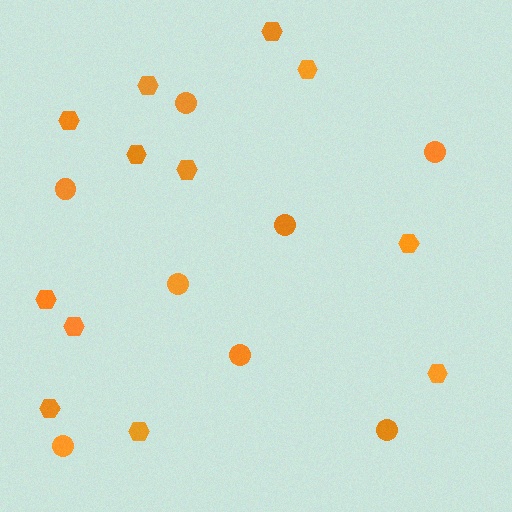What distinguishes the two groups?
There are 2 groups: one group of hexagons (12) and one group of circles (8).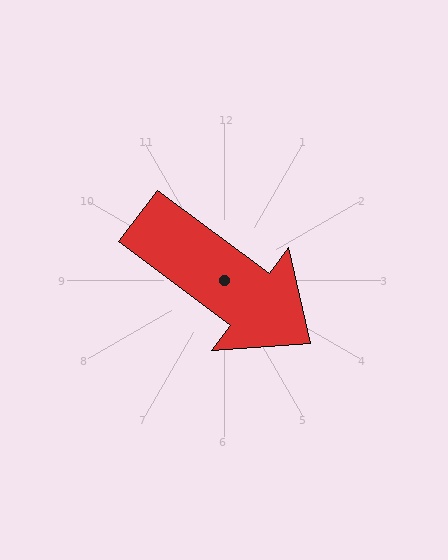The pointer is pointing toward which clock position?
Roughly 4 o'clock.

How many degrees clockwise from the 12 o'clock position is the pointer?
Approximately 127 degrees.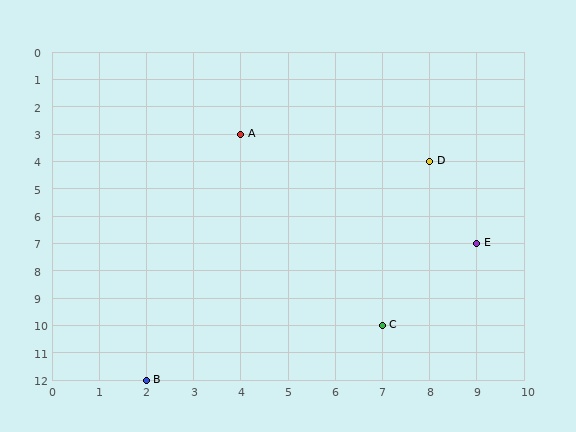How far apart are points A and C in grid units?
Points A and C are 3 columns and 7 rows apart (about 7.6 grid units diagonally).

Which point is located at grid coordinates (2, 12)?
Point B is at (2, 12).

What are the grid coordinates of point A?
Point A is at grid coordinates (4, 3).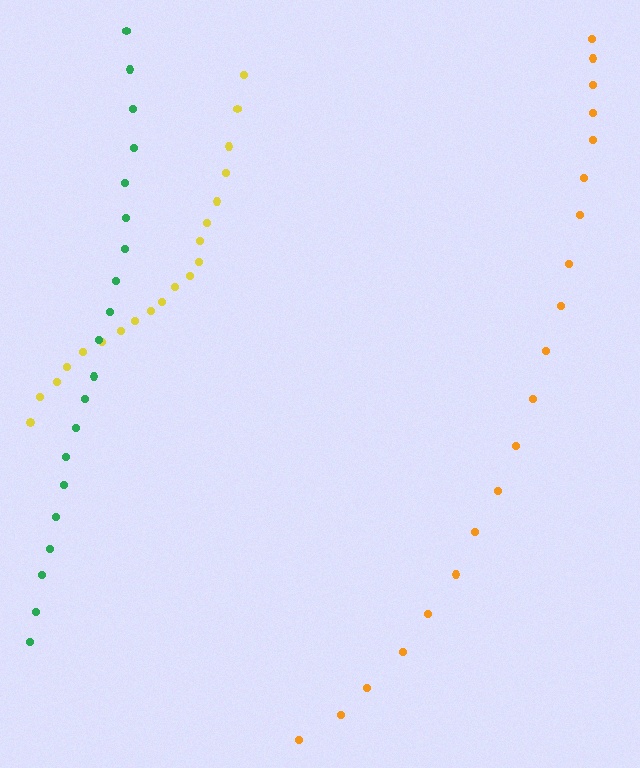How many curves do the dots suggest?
There are 3 distinct paths.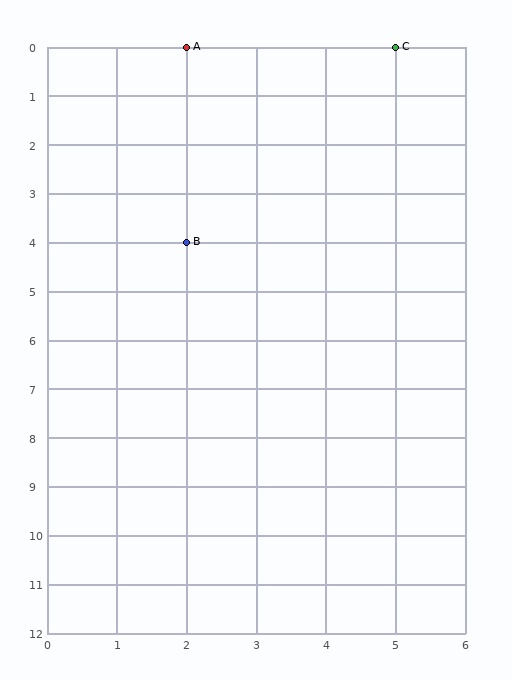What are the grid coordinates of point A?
Point A is at grid coordinates (2, 0).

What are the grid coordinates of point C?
Point C is at grid coordinates (5, 0).